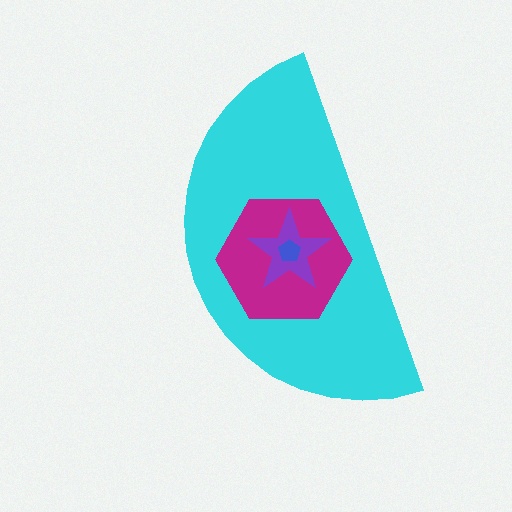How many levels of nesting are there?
4.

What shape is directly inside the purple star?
The blue pentagon.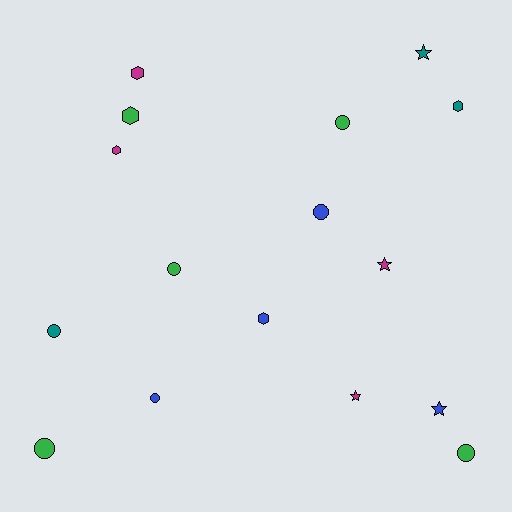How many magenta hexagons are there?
There are 2 magenta hexagons.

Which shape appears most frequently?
Circle, with 7 objects.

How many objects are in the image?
There are 16 objects.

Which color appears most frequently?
Green, with 5 objects.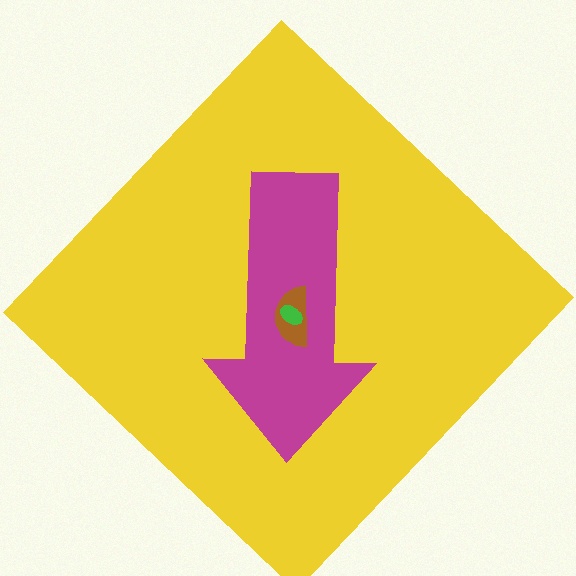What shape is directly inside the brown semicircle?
The green ellipse.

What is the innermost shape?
The green ellipse.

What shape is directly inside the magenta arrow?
The brown semicircle.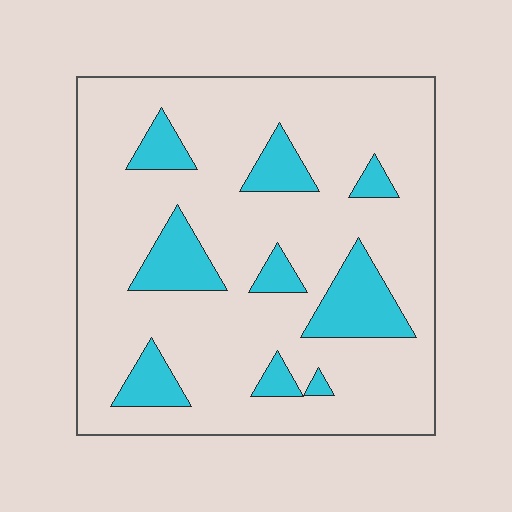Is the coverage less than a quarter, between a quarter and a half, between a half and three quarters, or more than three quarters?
Less than a quarter.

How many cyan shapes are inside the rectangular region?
9.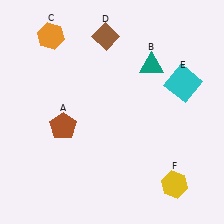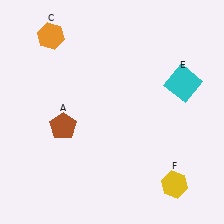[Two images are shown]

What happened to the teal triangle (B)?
The teal triangle (B) was removed in Image 2. It was in the top-right area of Image 1.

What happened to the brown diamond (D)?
The brown diamond (D) was removed in Image 2. It was in the top-left area of Image 1.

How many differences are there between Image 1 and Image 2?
There are 2 differences between the two images.